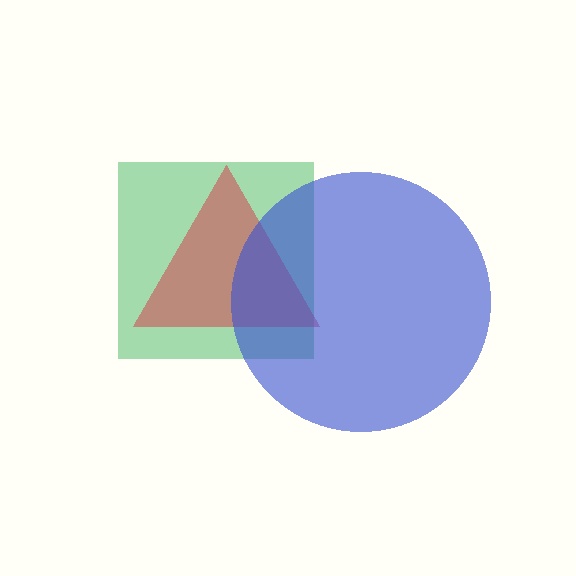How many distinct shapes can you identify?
There are 3 distinct shapes: a green square, a red triangle, a blue circle.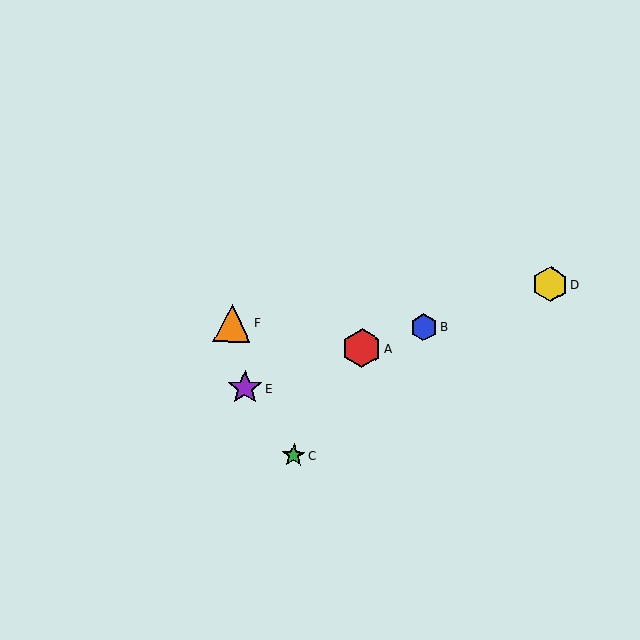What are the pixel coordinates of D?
Object D is at (550, 284).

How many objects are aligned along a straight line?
4 objects (A, B, D, E) are aligned along a straight line.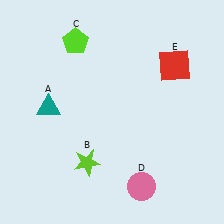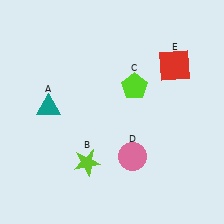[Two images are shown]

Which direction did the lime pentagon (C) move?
The lime pentagon (C) moved right.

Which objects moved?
The objects that moved are: the lime pentagon (C), the pink circle (D).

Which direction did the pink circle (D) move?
The pink circle (D) moved up.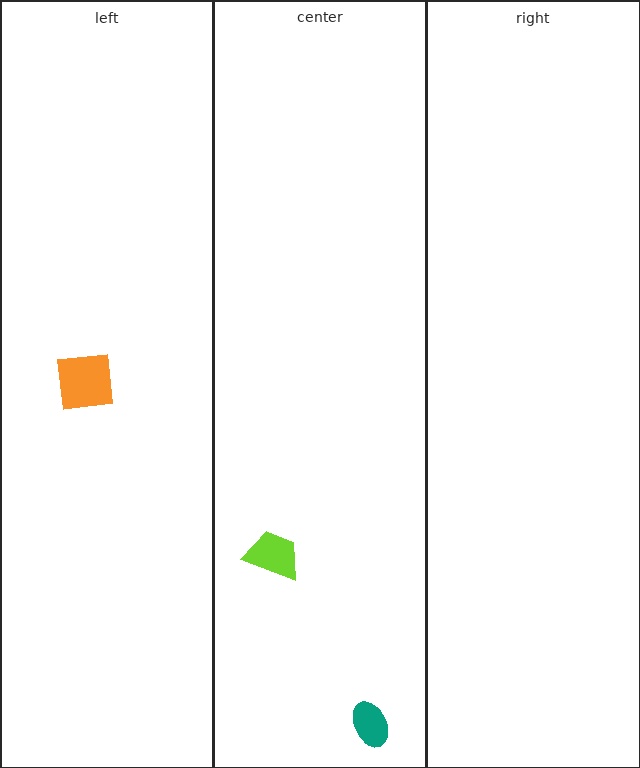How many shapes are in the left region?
1.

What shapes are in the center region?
The teal ellipse, the lime trapezoid.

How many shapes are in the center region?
2.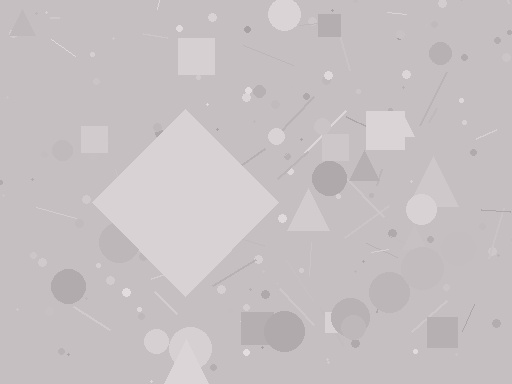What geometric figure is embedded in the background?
A diamond is embedded in the background.